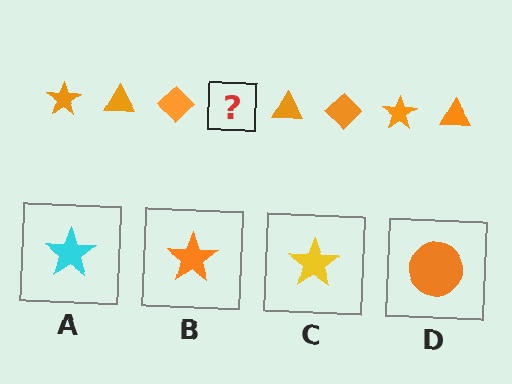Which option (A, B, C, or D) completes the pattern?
B.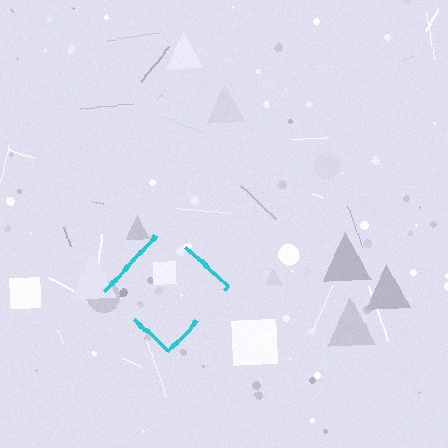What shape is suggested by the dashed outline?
The dashed outline suggests a diamond.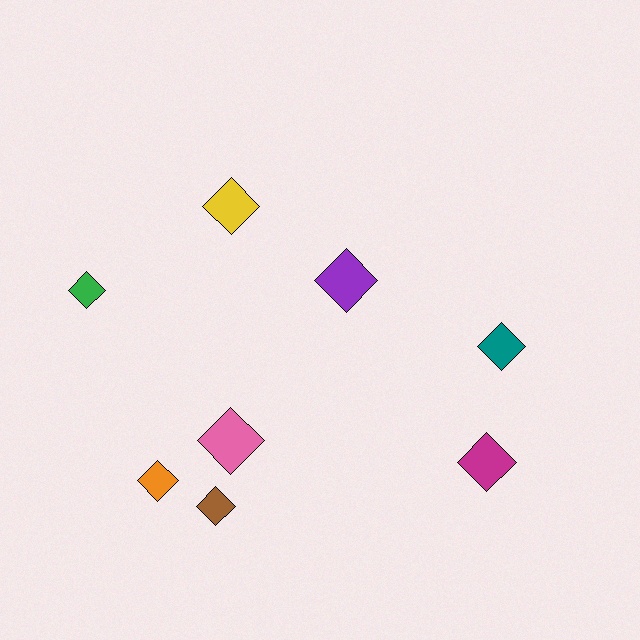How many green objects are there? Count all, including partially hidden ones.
There is 1 green object.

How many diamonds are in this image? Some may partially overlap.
There are 8 diamonds.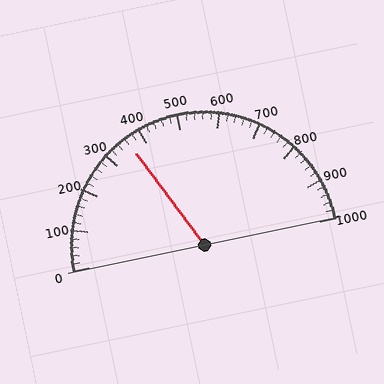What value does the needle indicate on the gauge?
The needle indicates approximately 360.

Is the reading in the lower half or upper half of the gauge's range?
The reading is in the lower half of the range (0 to 1000).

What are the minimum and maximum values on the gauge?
The gauge ranges from 0 to 1000.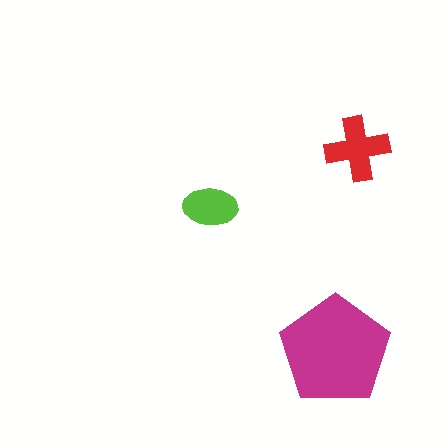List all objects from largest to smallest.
The magenta pentagon, the red cross, the lime ellipse.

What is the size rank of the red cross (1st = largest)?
2nd.